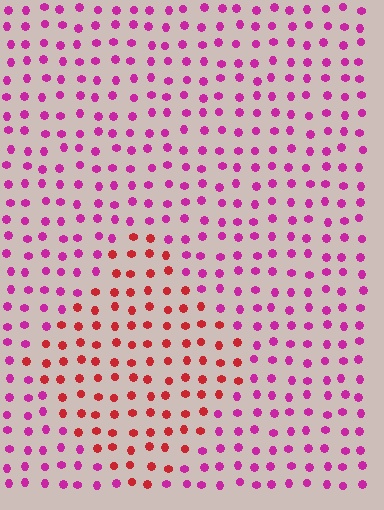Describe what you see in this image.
The image is filled with small magenta elements in a uniform arrangement. A diamond-shaped region is visible where the elements are tinted to a slightly different hue, forming a subtle color boundary.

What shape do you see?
I see a diamond.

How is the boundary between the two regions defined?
The boundary is defined purely by a slight shift in hue (about 42 degrees). Spacing, size, and orientation are identical on both sides.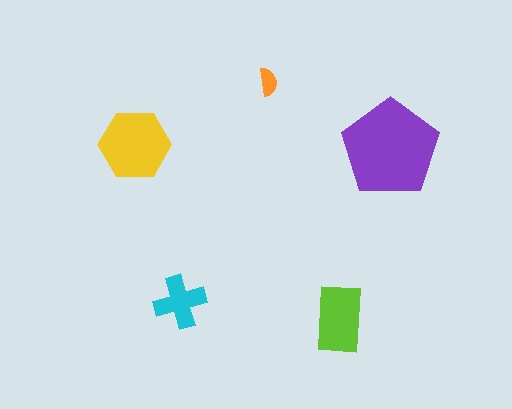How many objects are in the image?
There are 5 objects in the image.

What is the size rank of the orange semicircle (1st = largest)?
5th.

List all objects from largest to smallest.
The purple pentagon, the yellow hexagon, the lime rectangle, the cyan cross, the orange semicircle.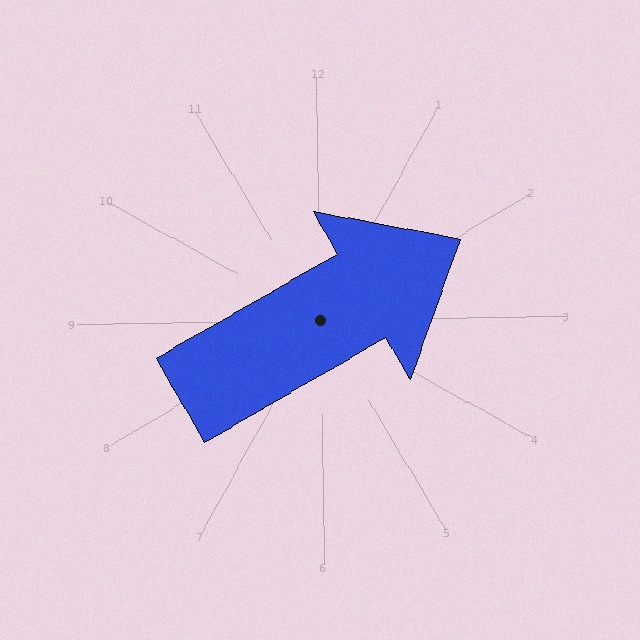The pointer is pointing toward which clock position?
Roughly 2 o'clock.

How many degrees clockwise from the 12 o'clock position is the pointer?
Approximately 61 degrees.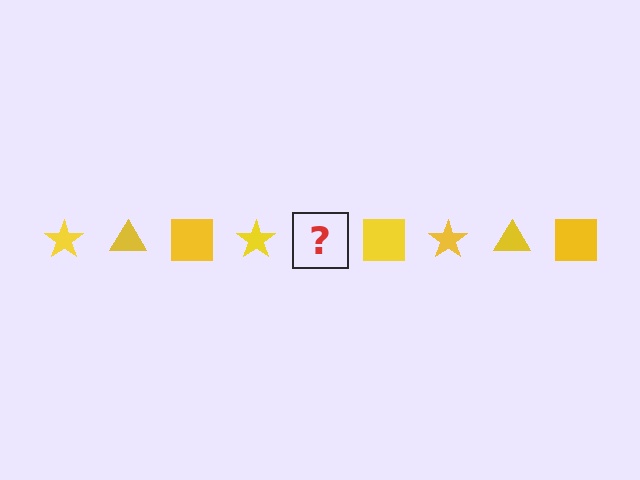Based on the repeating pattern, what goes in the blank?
The blank should be a yellow triangle.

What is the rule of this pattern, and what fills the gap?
The rule is that the pattern cycles through star, triangle, square shapes in yellow. The gap should be filled with a yellow triangle.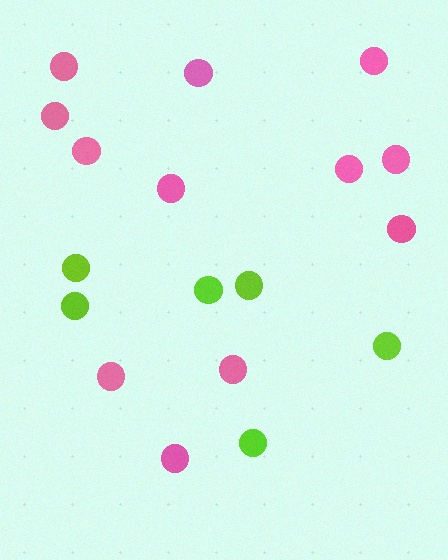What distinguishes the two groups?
There are 2 groups: one group of lime circles (6) and one group of pink circles (12).